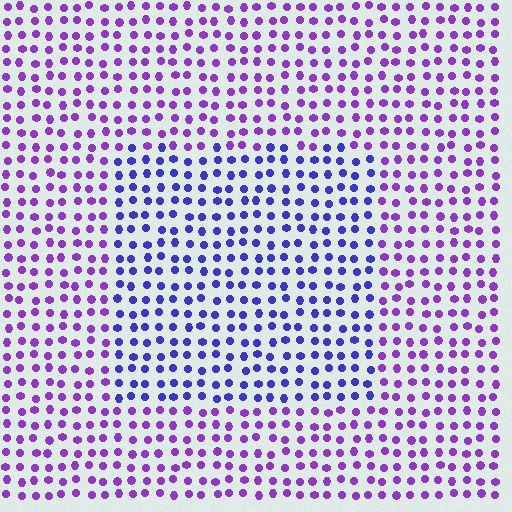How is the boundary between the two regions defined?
The boundary is defined purely by a slight shift in hue (about 39 degrees). Spacing, size, and orientation are identical on both sides.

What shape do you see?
I see a rectangle.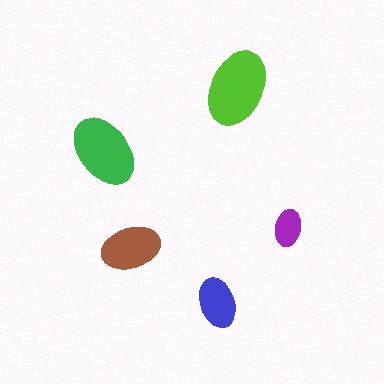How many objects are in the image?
There are 5 objects in the image.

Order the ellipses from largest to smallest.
the lime one, the green one, the brown one, the blue one, the purple one.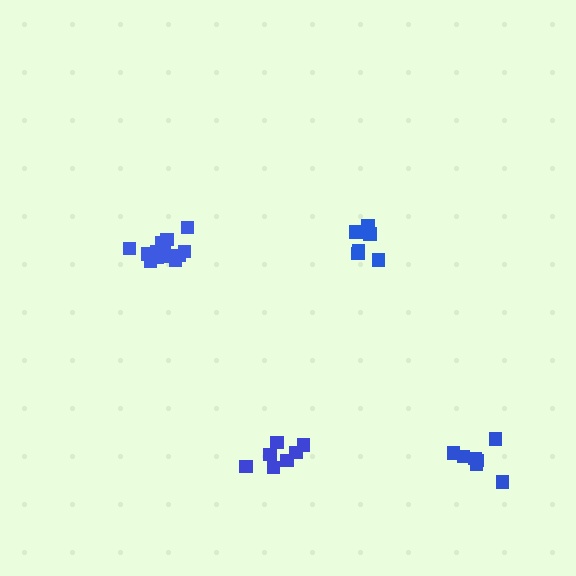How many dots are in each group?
Group 1: 7 dots, Group 2: 7 dots, Group 3: 7 dots, Group 4: 13 dots (34 total).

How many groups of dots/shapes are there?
There are 4 groups.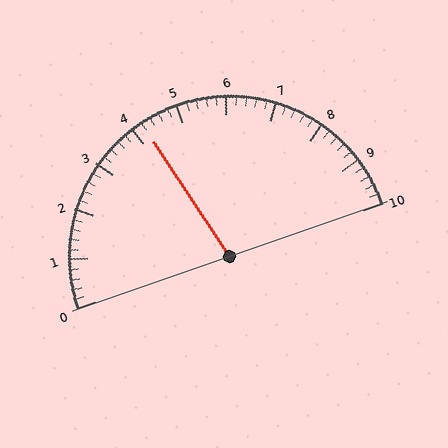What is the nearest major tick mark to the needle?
The nearest major tick mark is 4.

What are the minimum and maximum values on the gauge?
The gauge ranges from 0 to 10.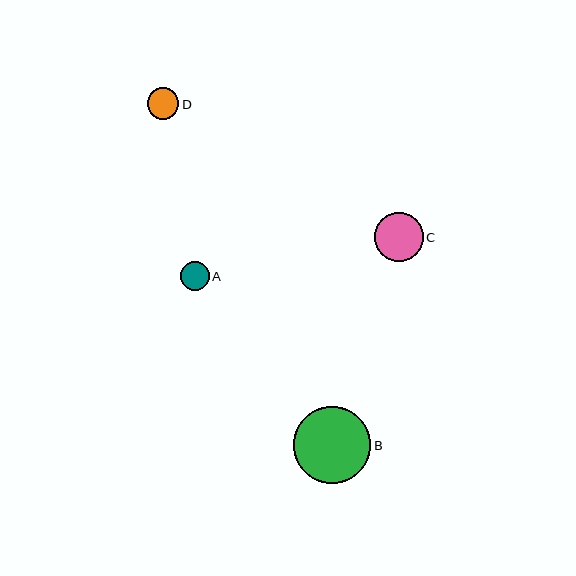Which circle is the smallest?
Circle A is the smallest with a size of approximately 29 pixels.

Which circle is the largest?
Circle B is the largest with a size of approximately 77 pixels.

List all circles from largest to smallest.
From largest to smallest: B, C, D, A.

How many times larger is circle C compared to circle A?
Circle C is approximately 1.7 times the size of circle A.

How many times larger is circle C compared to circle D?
Circle C is approximately 1.5 times the size of circle D.